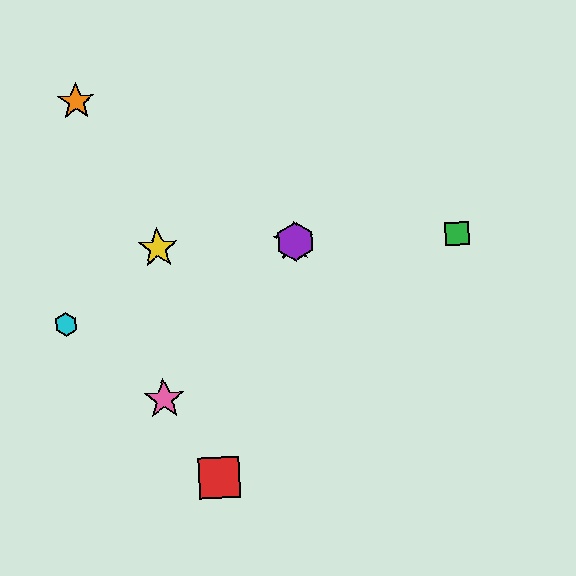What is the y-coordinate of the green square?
The green square is at y≈234.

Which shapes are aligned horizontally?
The blue star, the green square, the yellow star, the purple hexagon are aligned horizontally.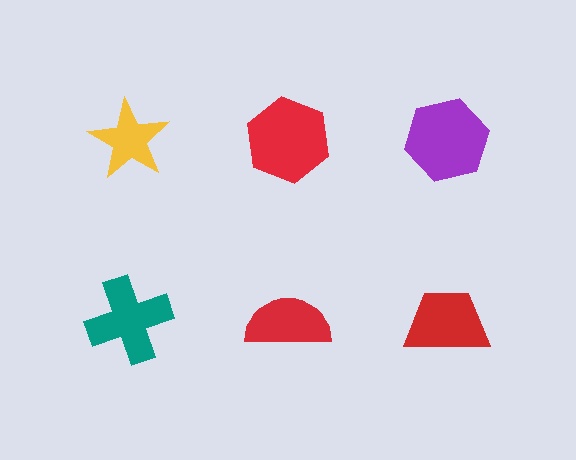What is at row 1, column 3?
A purple hexagon.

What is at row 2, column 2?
A red semicircle.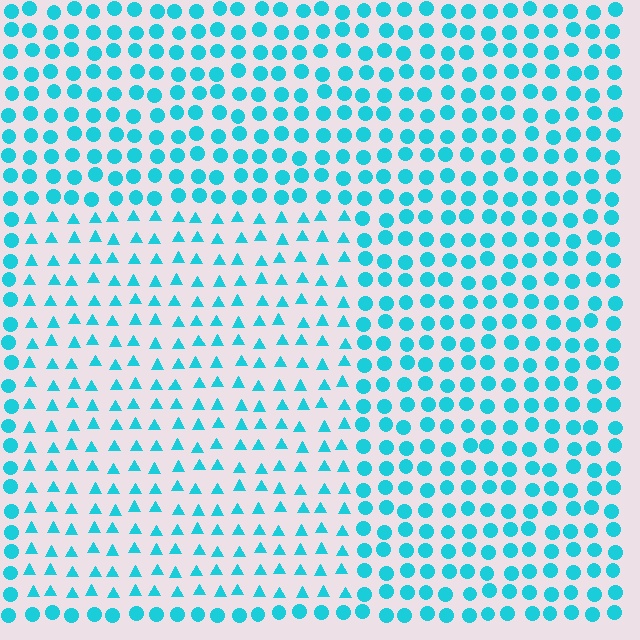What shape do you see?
I see a rectangle.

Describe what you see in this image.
The image is filled with small cyan elements arranged in a uniform grid. A rectangle-shaped region contains triangles, while the surrounding area contains circles. The boundary is defined purely by the change in element shape.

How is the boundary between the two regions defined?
The boundary is defined by a change in element shape: triangles inside vs. circles outside. All elements share the same color and spacing.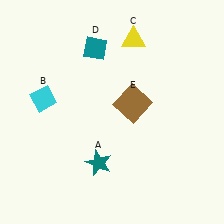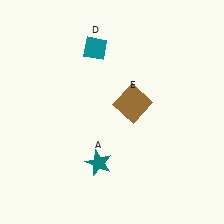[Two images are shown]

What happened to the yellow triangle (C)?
The yellow triangle (C) was removed in Image 2. It was in the top-right area of Image 1.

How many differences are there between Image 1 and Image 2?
There are 2 differences between the two images.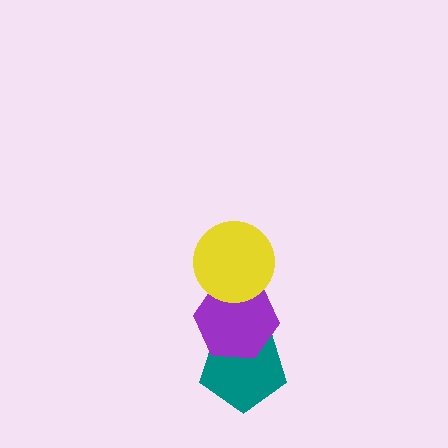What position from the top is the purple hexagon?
The purple hexagon is 2nd from the top.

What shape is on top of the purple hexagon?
The yellow circle is on top of the purple hexagon.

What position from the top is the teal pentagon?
The teal pentagon is 3rd from the top.